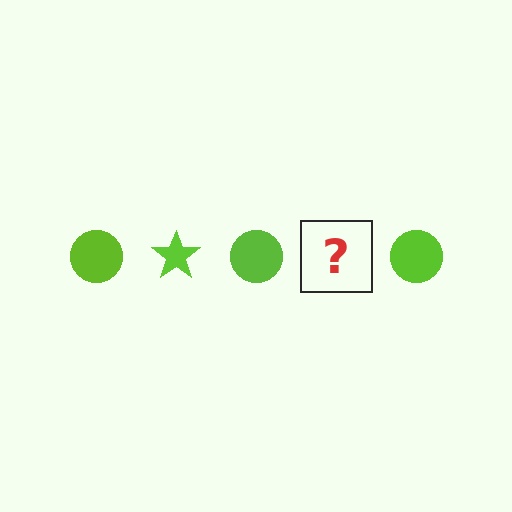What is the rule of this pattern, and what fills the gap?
The rule is that the pattern cycles through circle, star shapes in lime. The gap should be filled with a lime star.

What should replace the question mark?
The question mark should be replaced with a lime star.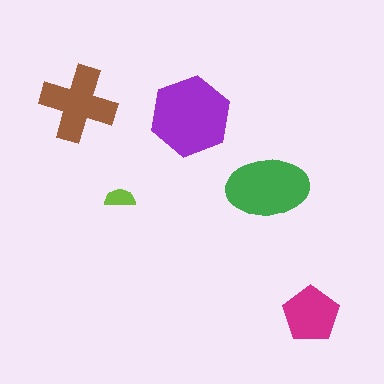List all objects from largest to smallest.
The purple hexagon, the green ellipse, the brown cross, the magenta pentagon, the lime semicircle.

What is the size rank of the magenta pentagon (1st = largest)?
4th.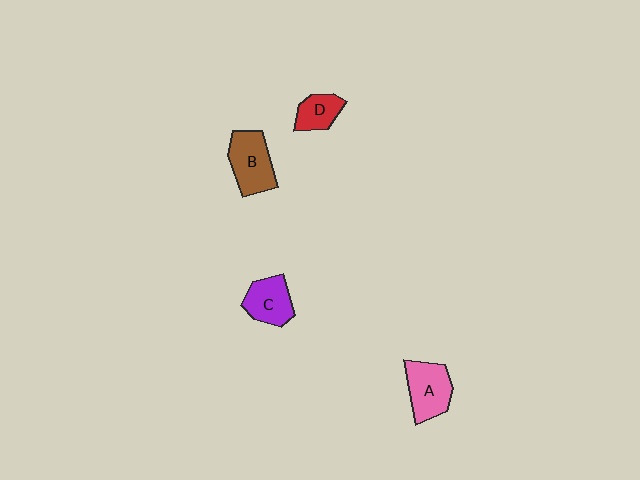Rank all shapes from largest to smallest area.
From largest to smallest: B (brown), A (pink), C (purple), D (red).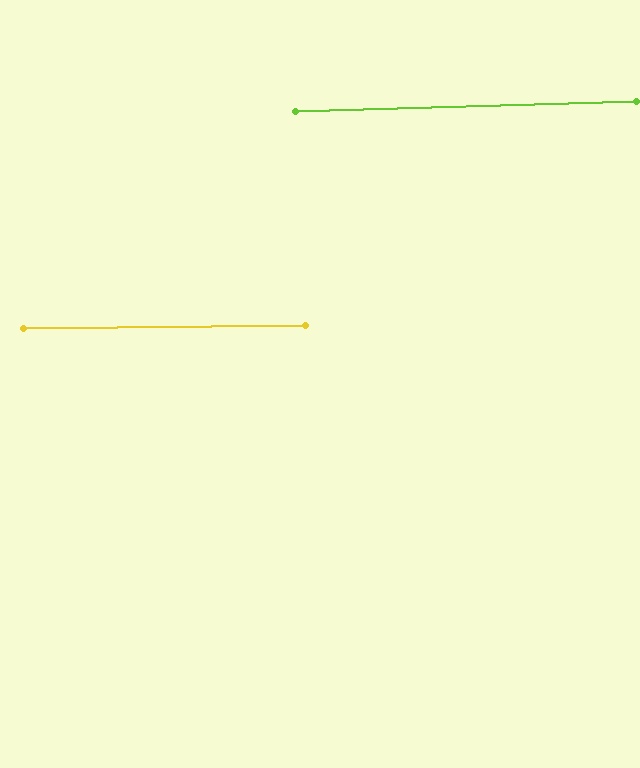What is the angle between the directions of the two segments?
Approximately 1 degree.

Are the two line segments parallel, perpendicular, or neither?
Parallel — their directions differ by only 1.1°.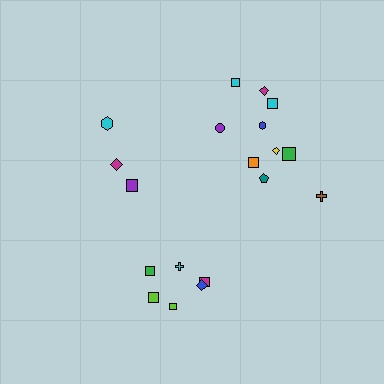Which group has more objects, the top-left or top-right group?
The top-right group.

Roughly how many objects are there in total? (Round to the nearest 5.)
Roughly 20 objects in total.